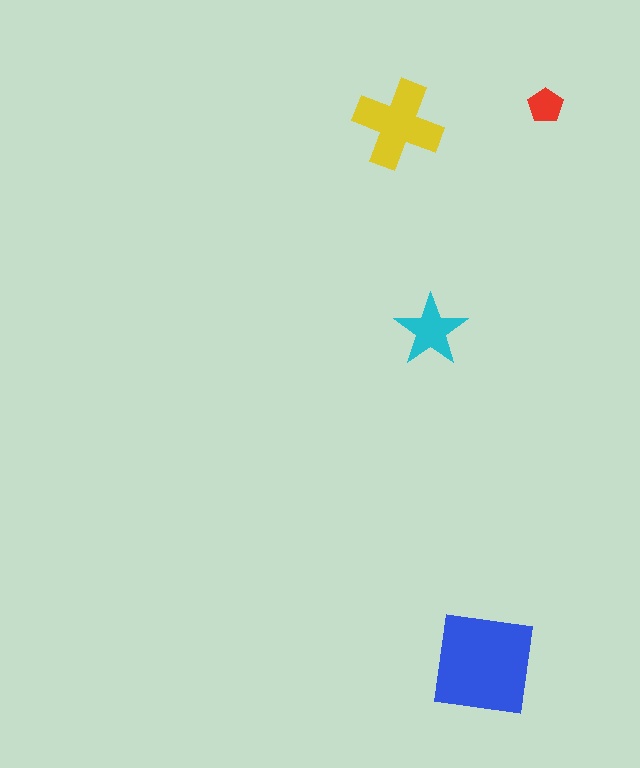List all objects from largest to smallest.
The blue square, the yellow cross, the cyan star, the red pentagon.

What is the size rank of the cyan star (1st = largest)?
3rd.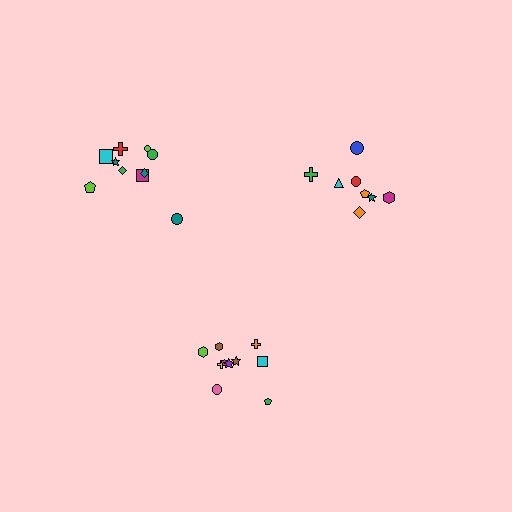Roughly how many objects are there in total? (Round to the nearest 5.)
Roughly 30 objects in total.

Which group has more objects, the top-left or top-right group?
The top-left group.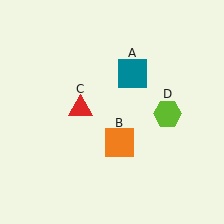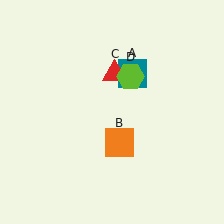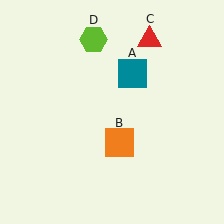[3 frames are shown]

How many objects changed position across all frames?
2 objects changed position: red triangle (object C), lime hexagon (object D).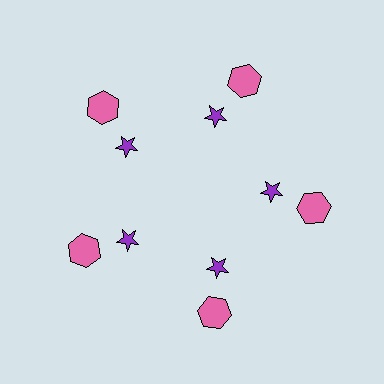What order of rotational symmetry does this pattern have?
This pattern has 5-fold rotational symmetry.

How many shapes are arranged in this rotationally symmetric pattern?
There are 10 shapes, arranged in 5 groups of 2.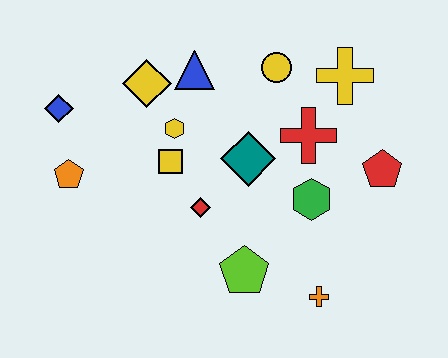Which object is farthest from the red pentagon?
The blue diamond is farthest from the red pentagon.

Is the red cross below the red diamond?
No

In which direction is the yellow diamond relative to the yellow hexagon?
The yellow diamond is above the yellow hexagon.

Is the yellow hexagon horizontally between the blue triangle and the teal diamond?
No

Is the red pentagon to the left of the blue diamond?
No